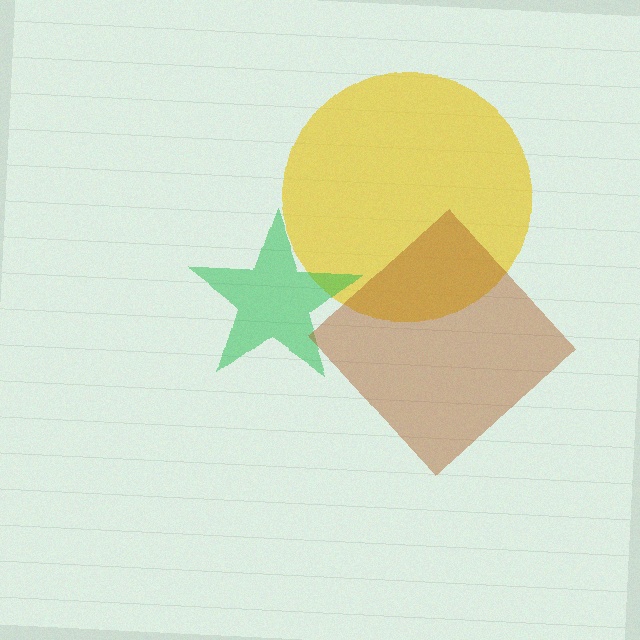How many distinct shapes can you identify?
There are 3 distinct shapes: a yellow circle, a green star, a brown diamond.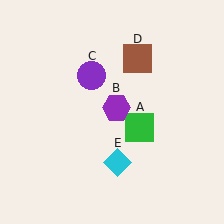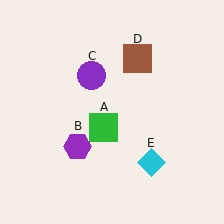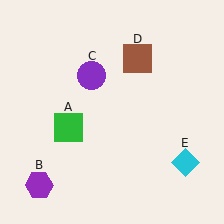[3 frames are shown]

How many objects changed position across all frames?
3 objects changed position: green square (object A), purple hexagon (object B), cyan diamond (object E).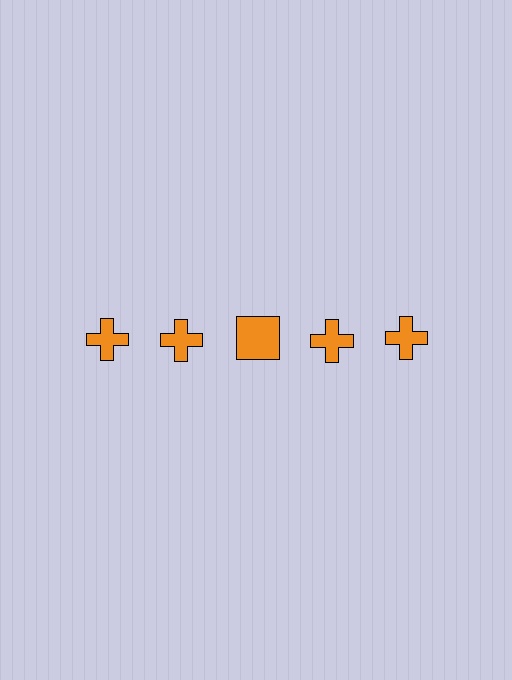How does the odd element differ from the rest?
It has a different shape: square instead of cross.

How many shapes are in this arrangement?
There are 5 shapes arranged in a grid pattern.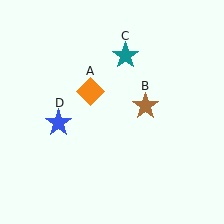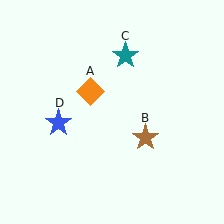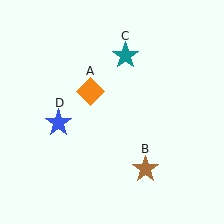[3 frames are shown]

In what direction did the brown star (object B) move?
The brown star (object B) moved down.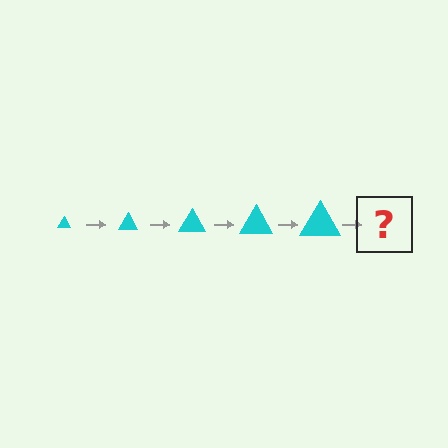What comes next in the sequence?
The next element should be a cyan triangle, larger than the previous one.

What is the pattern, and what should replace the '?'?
The pattern is that the triangle gets progressively larger each step. The '?' should be a cyan triangle, larger than the previous one.